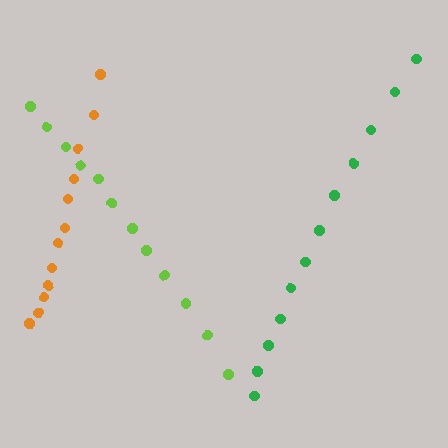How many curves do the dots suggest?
There are 3 distinct paths.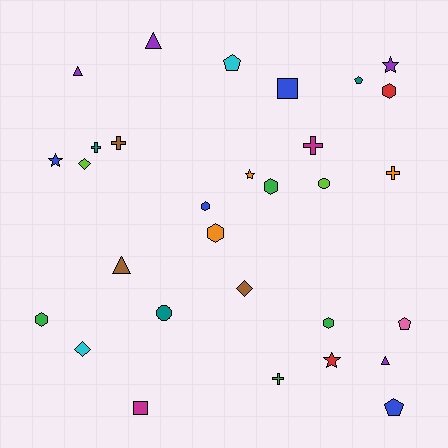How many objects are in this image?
There are 30 objects.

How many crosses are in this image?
There are 5 crosses.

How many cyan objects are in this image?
There are 2 cyan objects.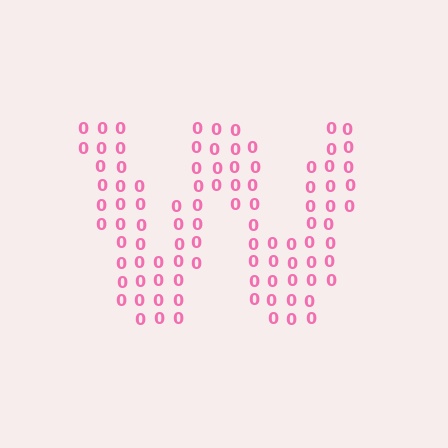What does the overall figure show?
The overall figure shows the letter W.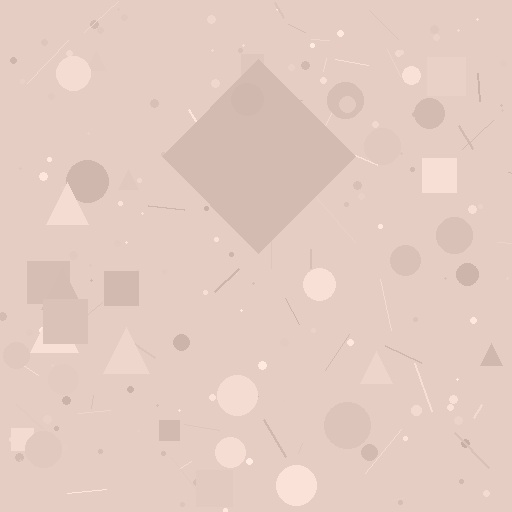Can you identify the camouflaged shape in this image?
The camouflaged shape is a diamond.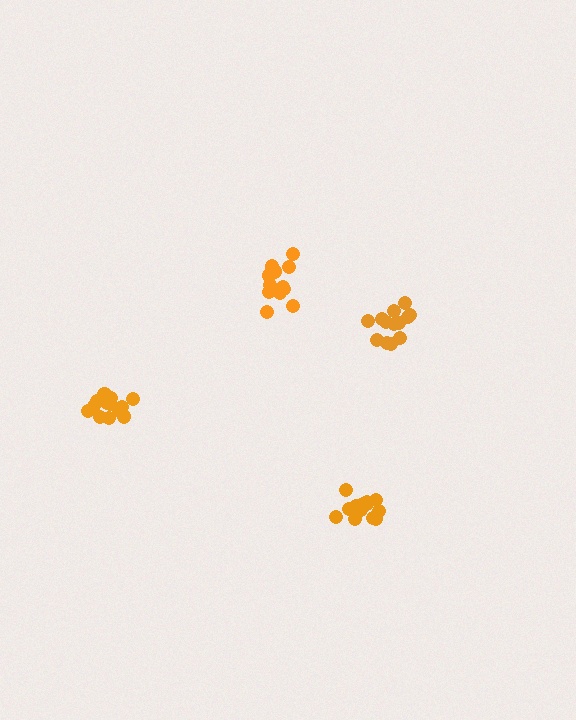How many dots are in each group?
Group 1: 13 dots, Group 2: 16 dots, Group 3: 15 dots, Group 4: 12 dots (56 total).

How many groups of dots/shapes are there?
There are 4 groups.